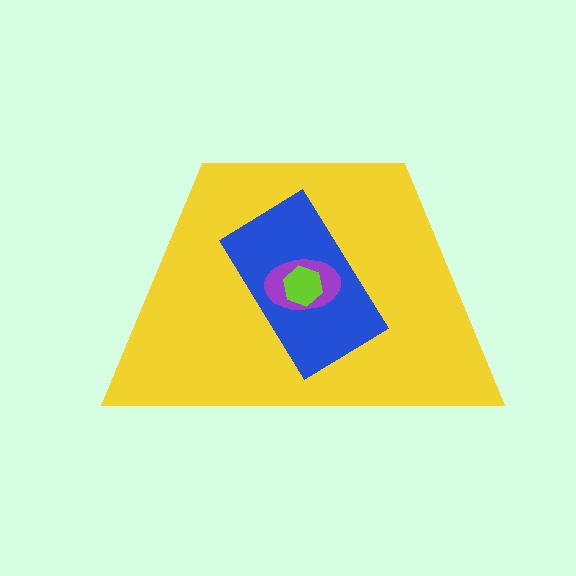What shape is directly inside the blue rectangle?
The purple ellipse.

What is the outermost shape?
The yellow trapezoid.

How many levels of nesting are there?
4.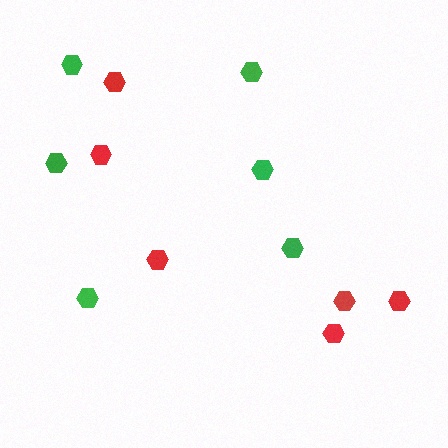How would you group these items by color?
There are 2 groups: one group of red hexagons (6) and one group of green hexagons (6).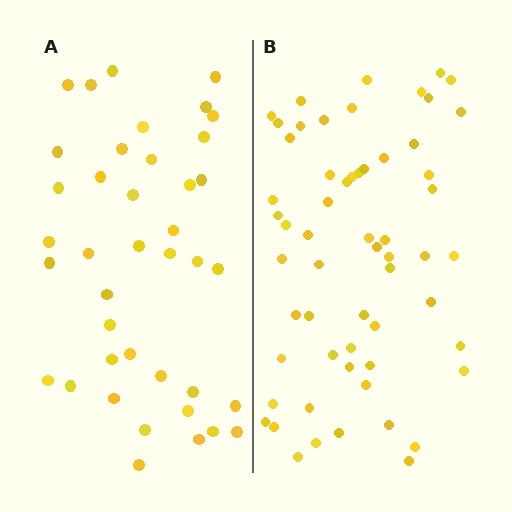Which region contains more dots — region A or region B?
Region B (the right region) has more dots.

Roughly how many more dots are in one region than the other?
Region B has approximately 20 more dots than region A.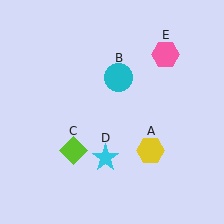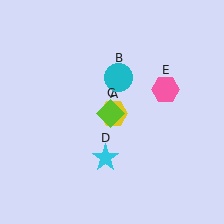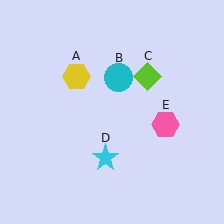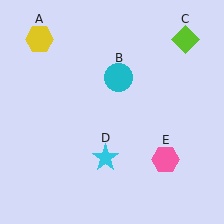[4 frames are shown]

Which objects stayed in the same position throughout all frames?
Cyan circle (object B) and cyan star (object D) remained stationary.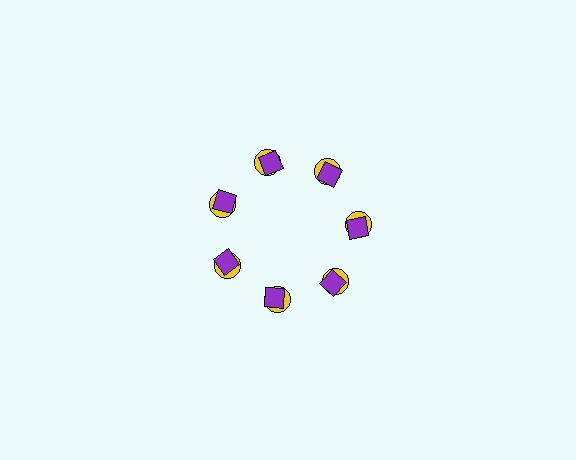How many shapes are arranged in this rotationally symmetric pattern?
There are 14 shapes, arranged in 7 groups of 2.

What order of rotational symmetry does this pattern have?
This pattern has 7-fold rotational symmetry.